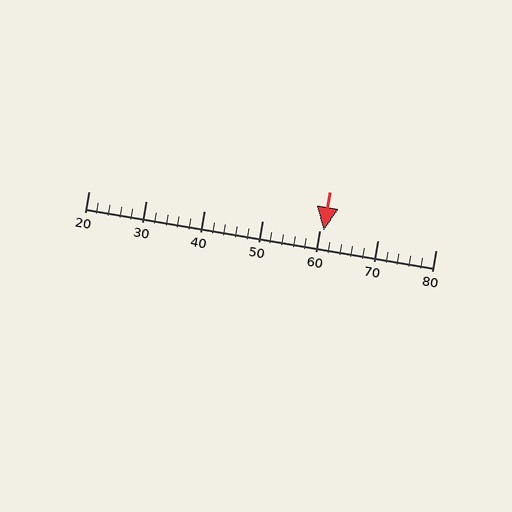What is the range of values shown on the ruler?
The ruler shows values from 20 to 80.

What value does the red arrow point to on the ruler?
The red arrow points to approximately 61.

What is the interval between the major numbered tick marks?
The major tick marks are spaced 10 units apart.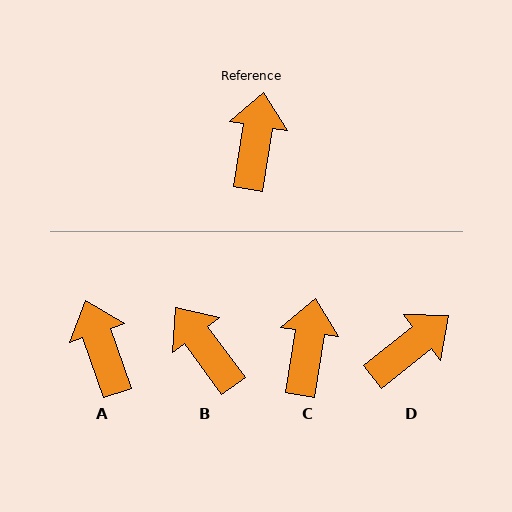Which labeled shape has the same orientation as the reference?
C.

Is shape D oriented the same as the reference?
No, it is off by about 42 degrees.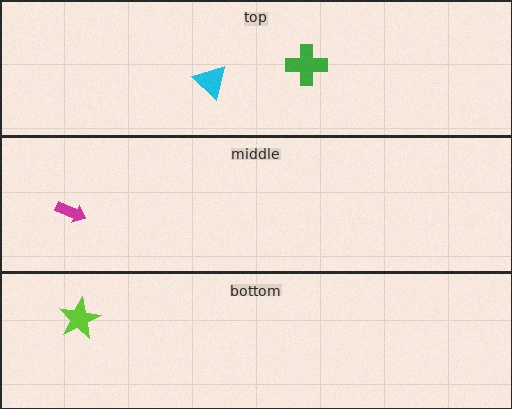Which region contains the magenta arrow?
The middle region.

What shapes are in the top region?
The cyan triangle, the green cross.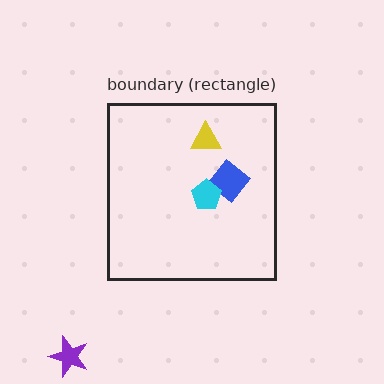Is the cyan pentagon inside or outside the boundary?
Inside.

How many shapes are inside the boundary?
3 inside, 1 outside.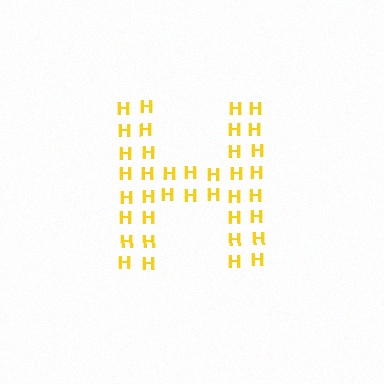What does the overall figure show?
The overall figure shows the letter H.